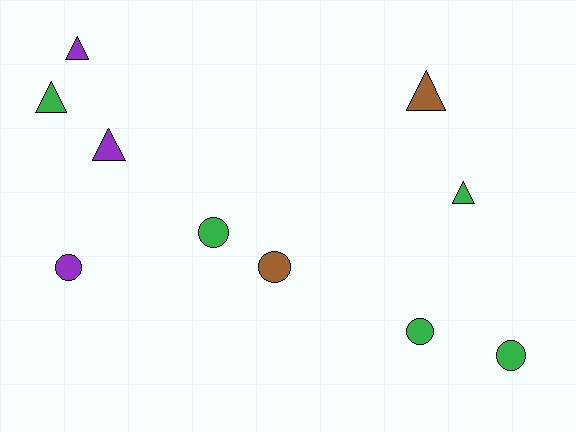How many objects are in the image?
There are 10 objects.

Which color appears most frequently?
Green, with 5 objects.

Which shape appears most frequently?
Circle, with 5 objects.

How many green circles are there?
There are 3 green circles.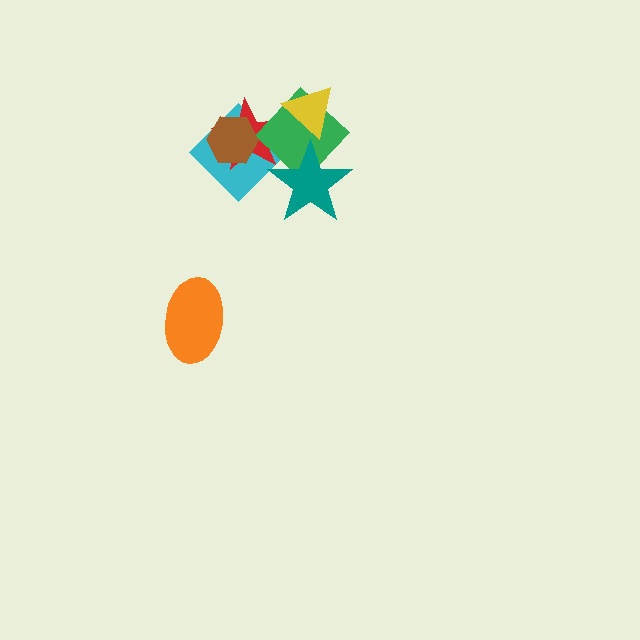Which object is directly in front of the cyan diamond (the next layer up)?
The red star is directly in front of the cyan diamond.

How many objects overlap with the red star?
3 objects overlap with the red star.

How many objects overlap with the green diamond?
4 objects overlap with the green diamond.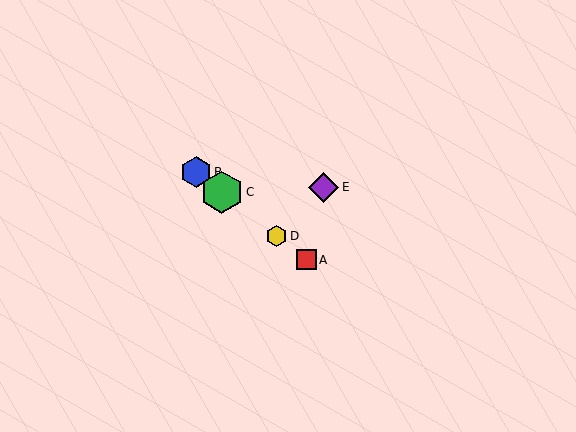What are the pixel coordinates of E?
Object E is at (324, 187).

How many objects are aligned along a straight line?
4 objects (A, B, C, D) are aligned along a straight line.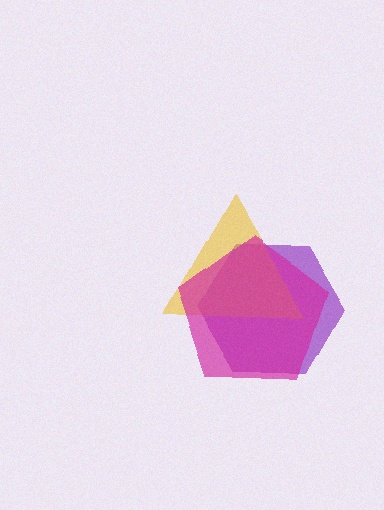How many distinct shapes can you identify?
There are 3 distinct shapes: a purple hexagon, a yellow triangle, a magenta pentagon.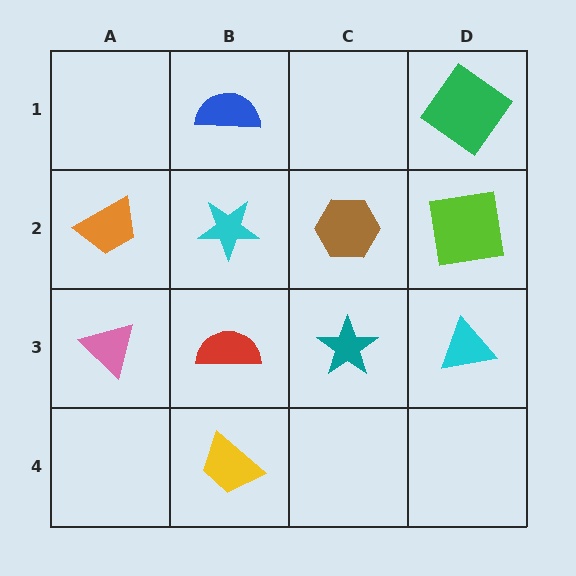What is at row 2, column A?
An orange trapezoid.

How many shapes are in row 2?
4 shapes.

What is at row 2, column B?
A cyan star.